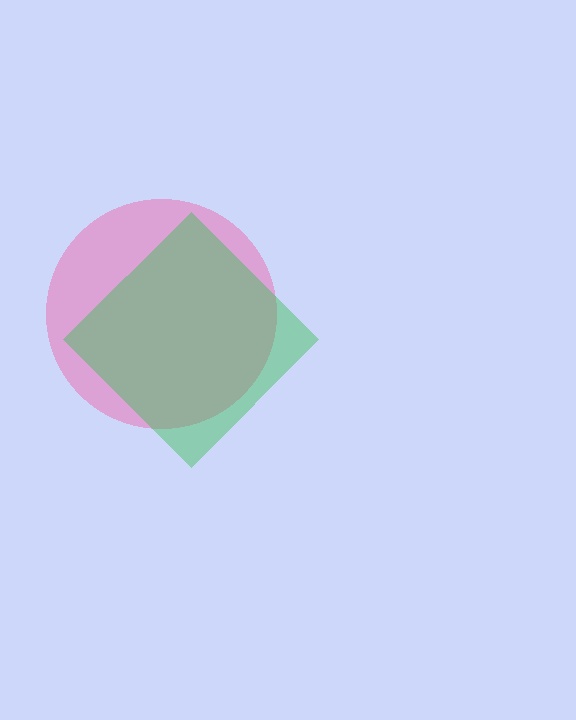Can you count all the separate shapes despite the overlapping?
Yes, there are 2 separate shapes.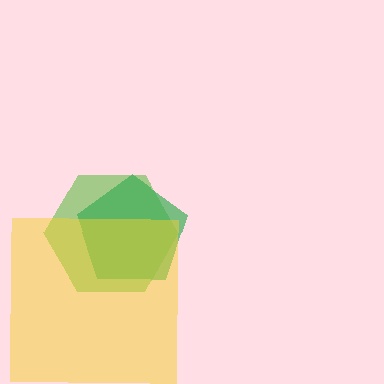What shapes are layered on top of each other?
The layered shapes are: a lime hexagon, a green pentagon, a yellow square.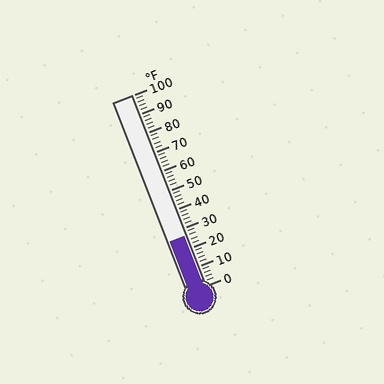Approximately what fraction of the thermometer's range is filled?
The thermometer is filled to approximately 25% of its range.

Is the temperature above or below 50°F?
The temperature is below 50°F.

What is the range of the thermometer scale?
The thermometer scale ranges from 0°F to 100°F.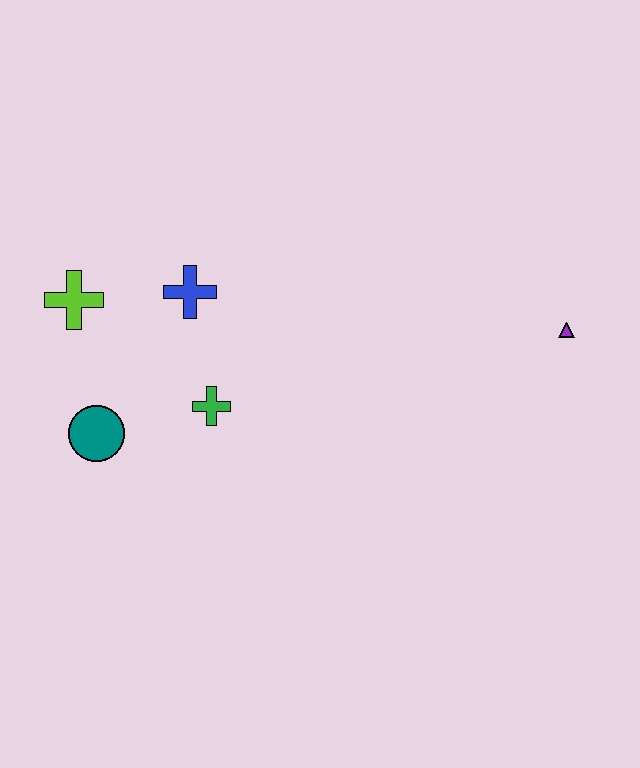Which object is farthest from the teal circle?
The purple triangle is farthest from the teal circle.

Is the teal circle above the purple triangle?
No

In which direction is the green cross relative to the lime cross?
The green cross is to the right of the lime cross.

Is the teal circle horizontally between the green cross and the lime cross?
Yes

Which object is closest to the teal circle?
The green cross is closest to the teal circle.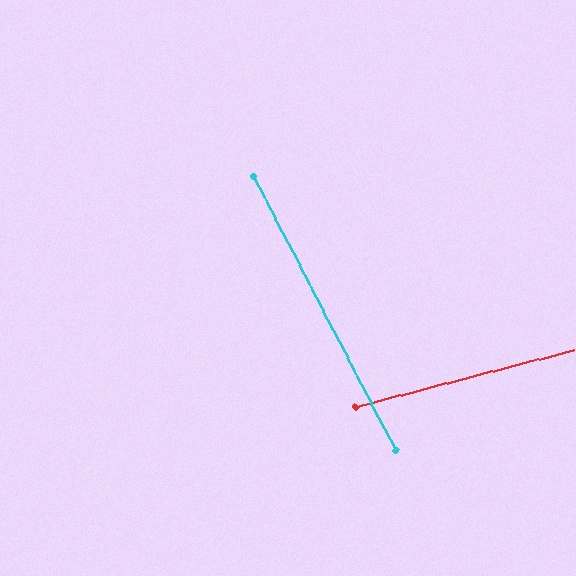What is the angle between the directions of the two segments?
Approximately 77 degrees.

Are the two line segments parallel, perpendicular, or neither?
Neither parallel nor perpendicular — they differ by about 77°.